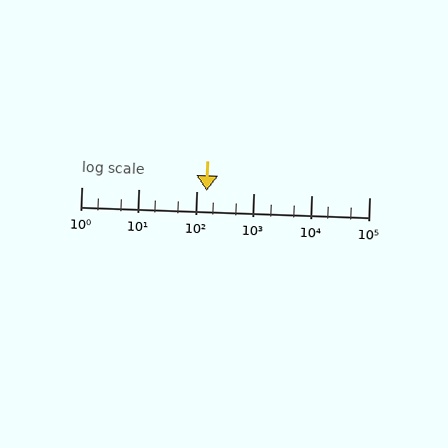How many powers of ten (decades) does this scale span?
The scale spans 5 decades, from 1 to 100000.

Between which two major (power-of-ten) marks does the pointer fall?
The pointer is between 100 and 1000.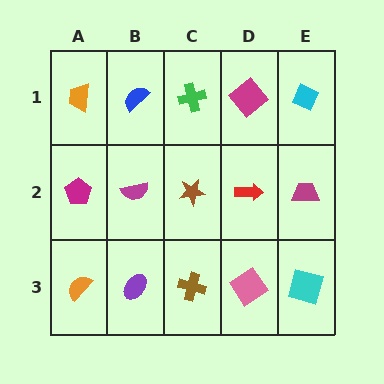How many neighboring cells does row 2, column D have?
4.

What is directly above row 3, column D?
A red arrow.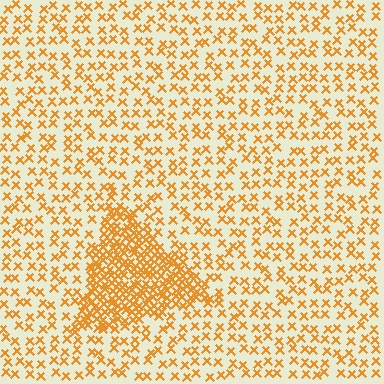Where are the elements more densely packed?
The elements are more densely packed inside the triangle boundary.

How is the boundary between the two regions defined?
The boundary is defined by a change in element density (approximately 2.7x ratio). All elements are the same color, size, and shape.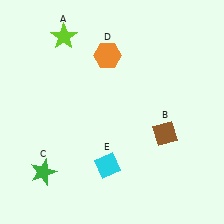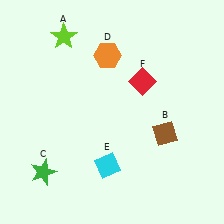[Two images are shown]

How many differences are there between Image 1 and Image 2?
There is 1 difference between the two images.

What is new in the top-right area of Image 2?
A red diamond (F) was added in the top-right area of Image 2.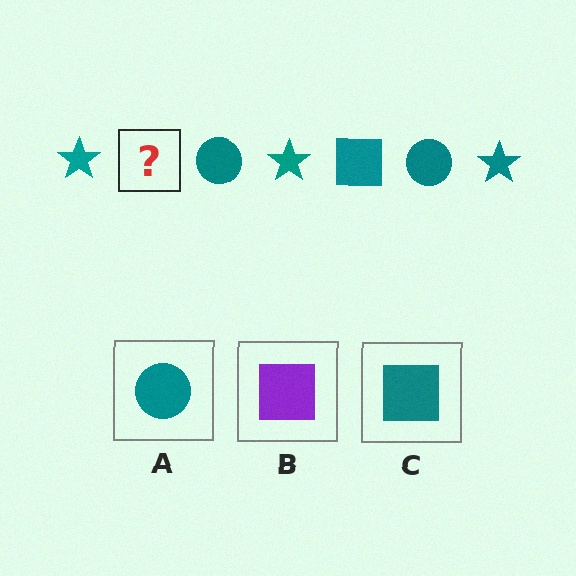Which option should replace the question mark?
Option C.